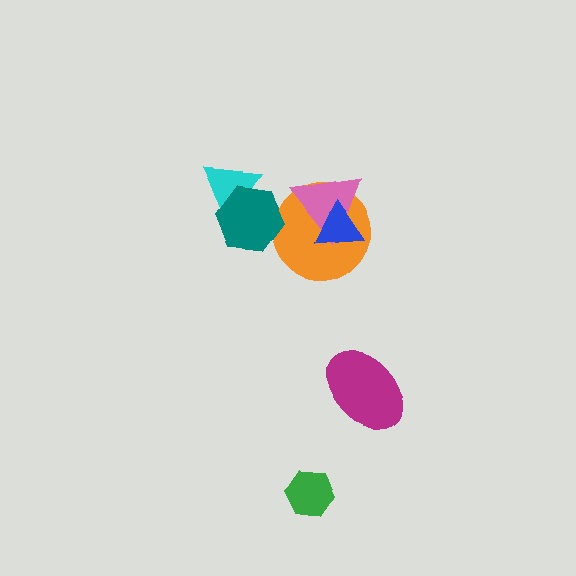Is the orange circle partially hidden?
Yes, it is partially covered by another shape.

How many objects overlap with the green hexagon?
0 objects overlap with the green hexagon.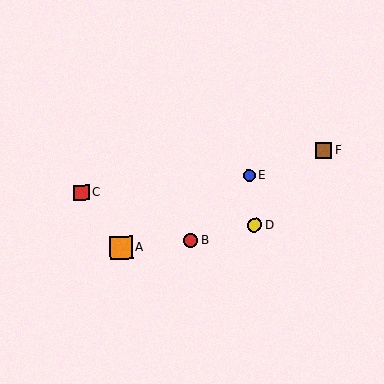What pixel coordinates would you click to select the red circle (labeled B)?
Click at (191, 241) to select the red circle B.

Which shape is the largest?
The orange square (labeled A) is the largest.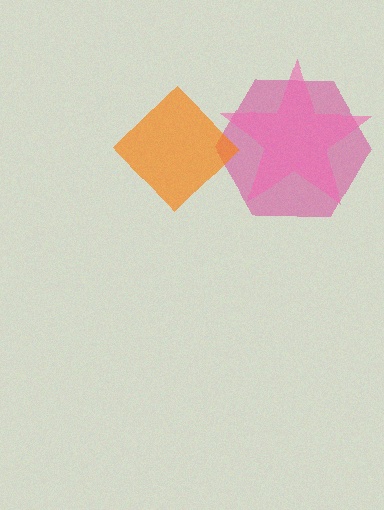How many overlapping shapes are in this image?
There are 3 overlapping shapes in the image.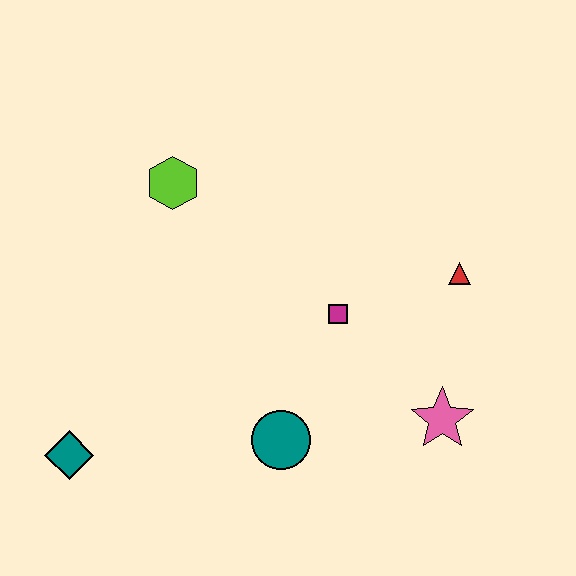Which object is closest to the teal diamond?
The teal circle is closest to the teal diamond.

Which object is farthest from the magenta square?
The teal diamond is farthest from the magenta square.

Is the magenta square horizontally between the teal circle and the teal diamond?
No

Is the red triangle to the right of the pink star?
Yes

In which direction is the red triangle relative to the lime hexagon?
The red triangle is to the right of the lime hexagon.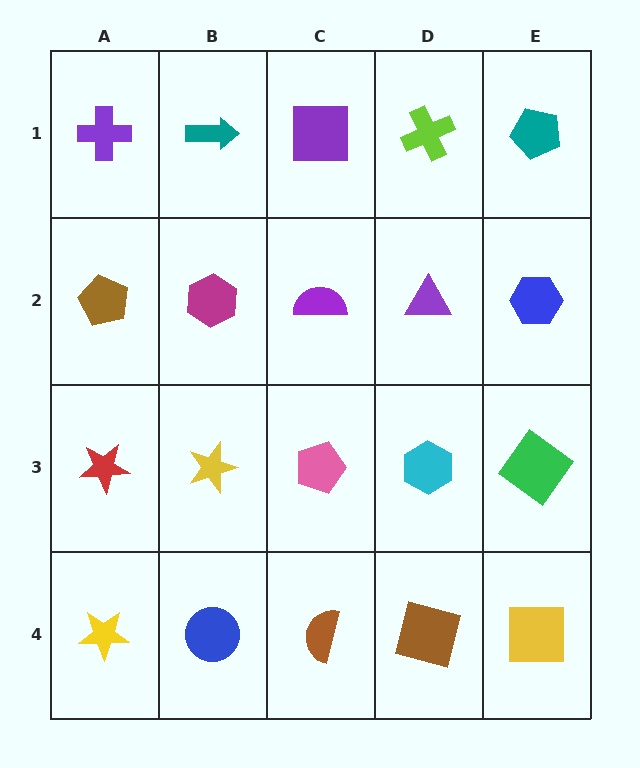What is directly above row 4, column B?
A yellow star.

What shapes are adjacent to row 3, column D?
A purple triangle (row 2, column D), a brown square (row 4, column D), a pink pentagon (row 3, column C), a green diamond (row 3, column E).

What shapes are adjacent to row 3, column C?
A purple semicircle (row 2, column C), a brown semicircle (row 4, column C), a yellow star (row 3, column B), a cyan hexagon (row 3, column D).